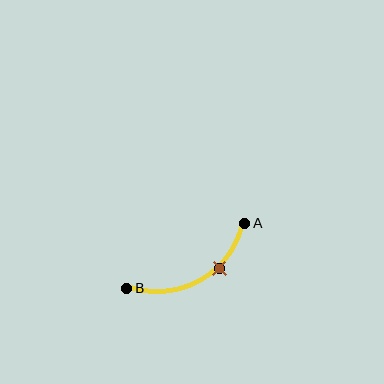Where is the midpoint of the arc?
The arc midpoint is the point on the curve farthest from the straight line joining A and B. It sits below that line.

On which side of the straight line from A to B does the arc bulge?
The arc bulges below the straight line connecting A and B.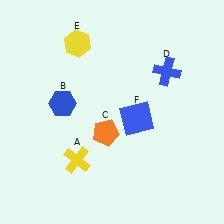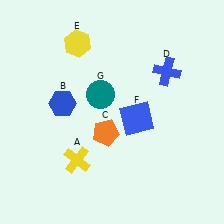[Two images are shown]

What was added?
A teal circle (G) was added in Image 2.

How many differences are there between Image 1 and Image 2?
There is 1 difference between the two images.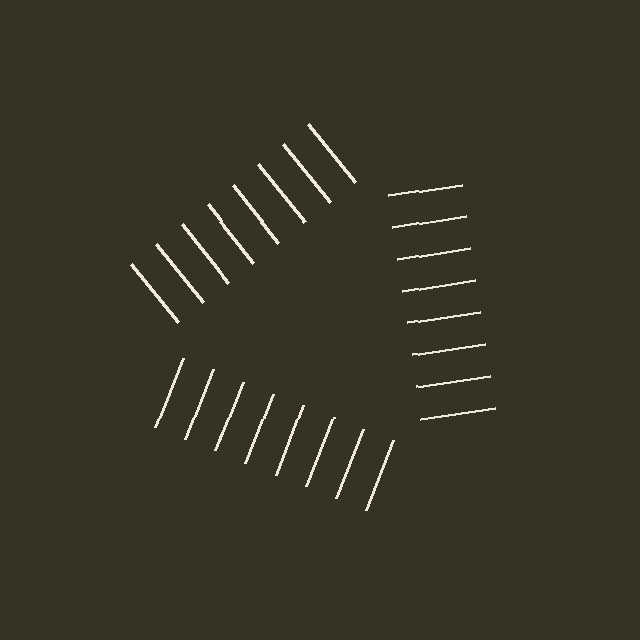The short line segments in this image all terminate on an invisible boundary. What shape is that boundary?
An illusory triangle — the line segments terminate on its edges but no continuous stroke is drawn.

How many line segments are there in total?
24 — 8 along each of the 3 edges.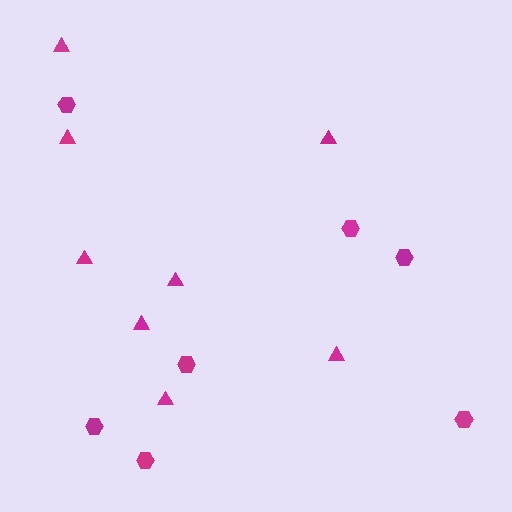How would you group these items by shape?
There are 2 groups: one group of triangles (8) and one group of hexagons (7).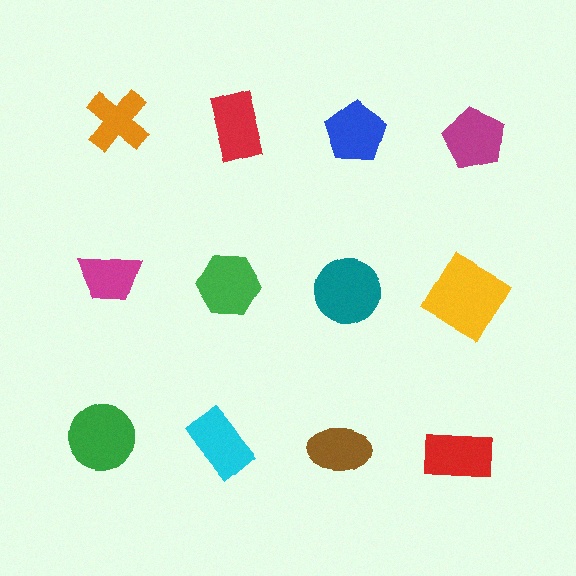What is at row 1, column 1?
An orange cross.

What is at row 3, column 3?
A brown ellipse.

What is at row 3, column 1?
A green circle.